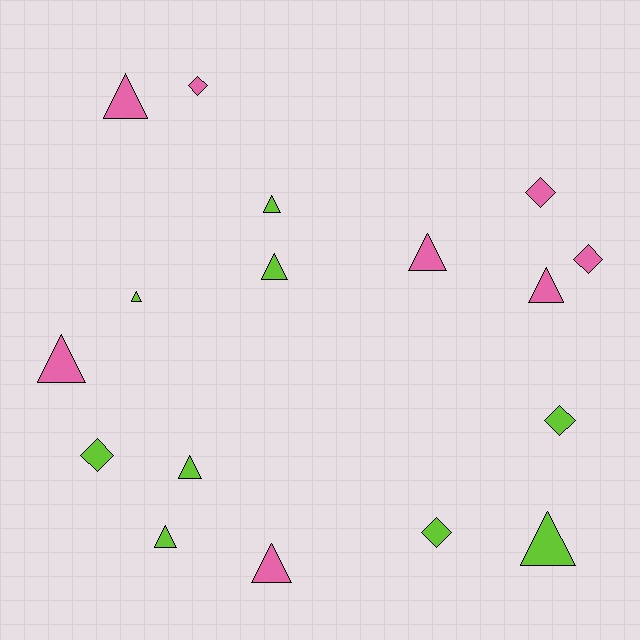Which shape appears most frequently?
Triangle, with 11 objects.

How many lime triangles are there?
There are 6 lime triangles.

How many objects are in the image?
There are 17 objects.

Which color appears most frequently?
Lime, with 9 objects.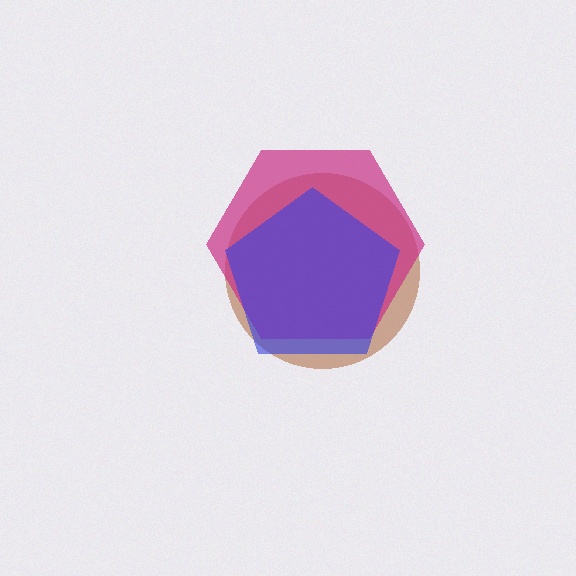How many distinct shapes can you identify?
There are 3 distinct shapes: a brown circle, a magenta hexagon, a blue pentagon.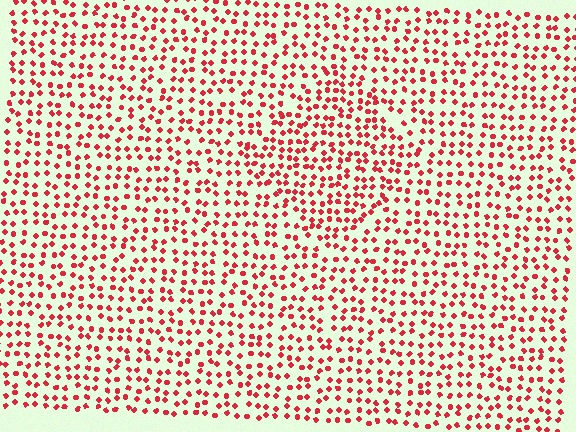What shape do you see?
I see a diamond.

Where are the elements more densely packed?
The elements are more densely packed inside the diamond boundary.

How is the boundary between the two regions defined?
The boundary is defined by a change in element density (approximately 1.4x ratio). All elements are the same color, size, and shape.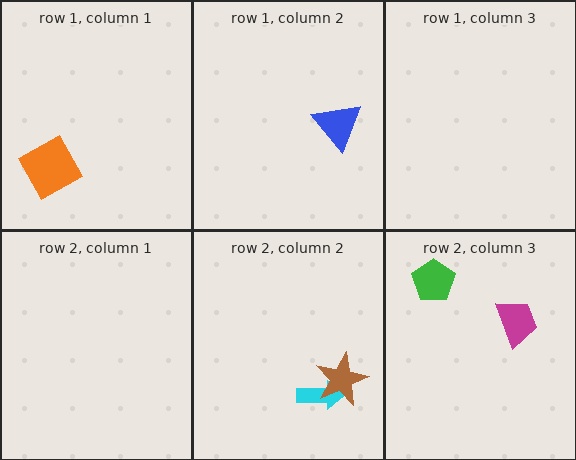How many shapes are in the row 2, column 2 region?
2.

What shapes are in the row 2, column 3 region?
The magenta trapezoid, the green pentagon.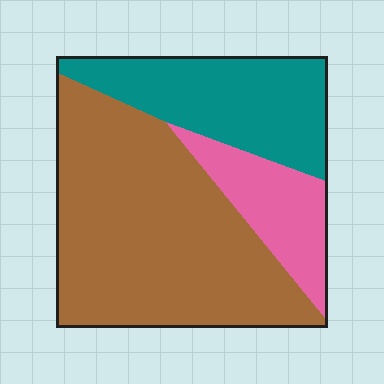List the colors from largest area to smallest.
From largest to smallest: brown, teal, pink.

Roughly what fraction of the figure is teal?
Teal takes up between a quarter and a half of the figure.